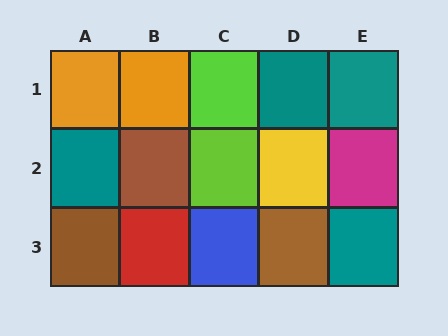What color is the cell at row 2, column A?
Teal.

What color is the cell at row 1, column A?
Orange.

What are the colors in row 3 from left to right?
Brown, red, blue, brown, teal.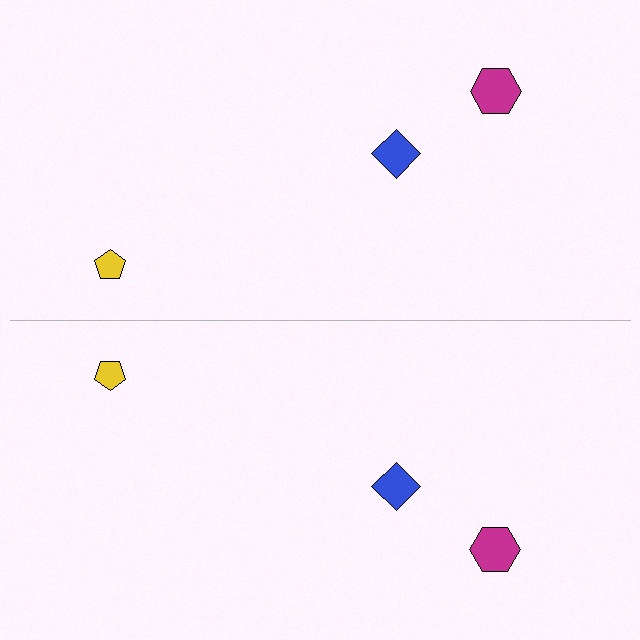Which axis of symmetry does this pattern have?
The pattern has a horizontal axis of symmetry running through the center of the image.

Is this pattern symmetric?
Yes, this pattern has bilateral (reflection) symmetry.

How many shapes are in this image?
There are 6 shapes in this image.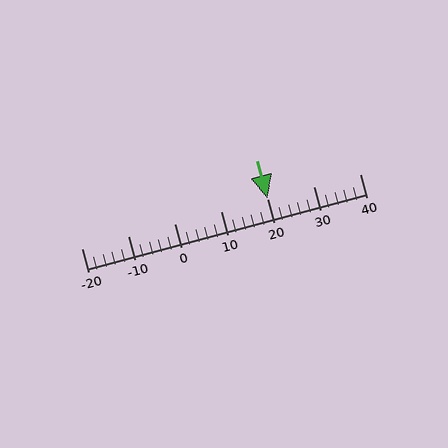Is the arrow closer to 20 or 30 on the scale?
The arrow is closer to 20.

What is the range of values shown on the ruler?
The ruler shows values from -20 to 40.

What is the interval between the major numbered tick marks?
The major tick marks are spaced 10 units apart.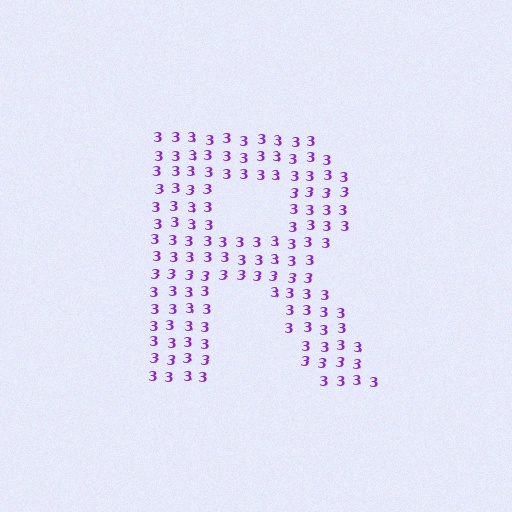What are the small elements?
The small elements are digit 3's.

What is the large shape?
The large shape is the letter R.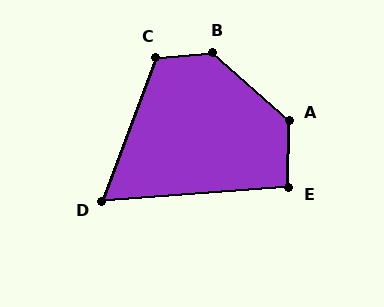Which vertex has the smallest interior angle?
D, at approximately 65 degrees.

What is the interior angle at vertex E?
Approximately 94 degrees (approximately right).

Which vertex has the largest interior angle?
B, at approximately 134 degrees.